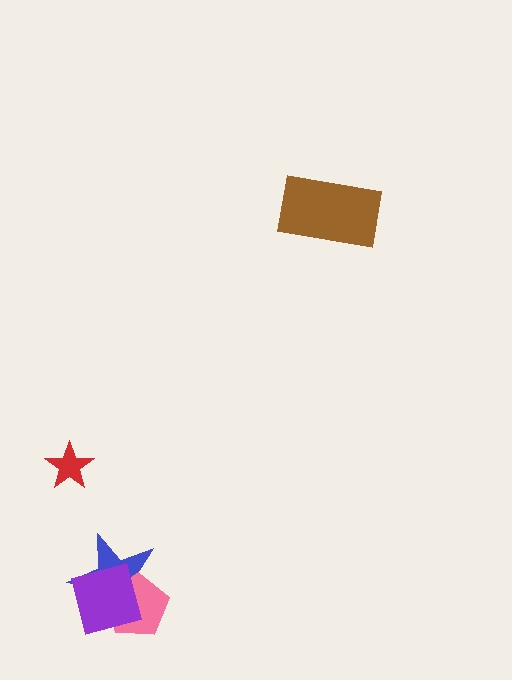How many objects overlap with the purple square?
2 objects overlap with the purple square.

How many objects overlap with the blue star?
2 objects overlap with the blue star.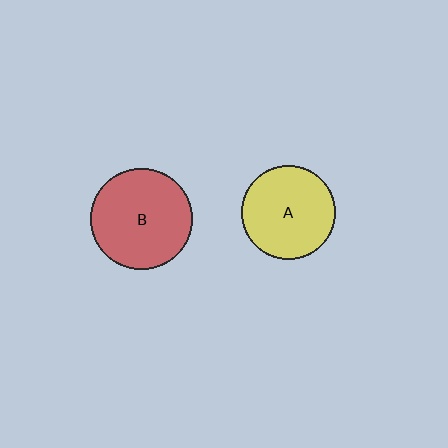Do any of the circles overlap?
No, none of the circles overlap.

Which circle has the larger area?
Circle B (red).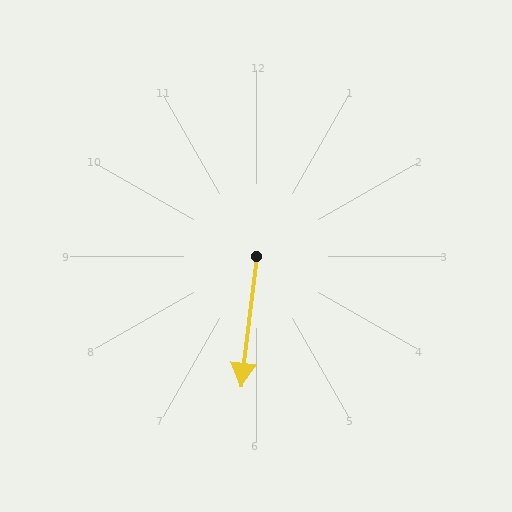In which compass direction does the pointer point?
South.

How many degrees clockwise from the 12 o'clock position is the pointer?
Approximately 187 degrees.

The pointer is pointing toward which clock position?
Roughly 6 o'clock.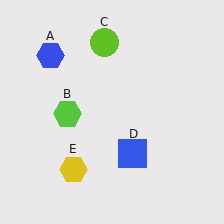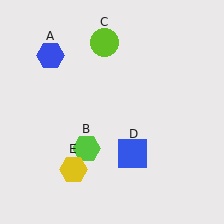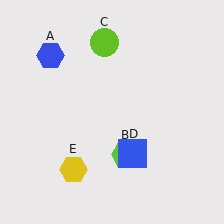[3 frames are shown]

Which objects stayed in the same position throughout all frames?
Blue hexagon (object A) and lime circle (object C) and blue square (object D) and yellow hexagon (object E) remained stationary.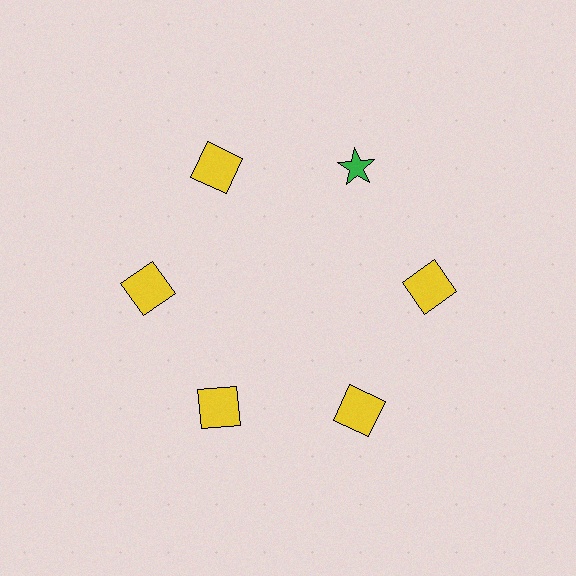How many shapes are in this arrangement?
There are 6 shapes arranged in a ring pattern.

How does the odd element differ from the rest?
It differs in both color (green instead of yellow) and shape (star instead of square).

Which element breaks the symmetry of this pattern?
The green star at roughly the 1 o'clock position breaks the symmetry. All other shapes are yellow squares.